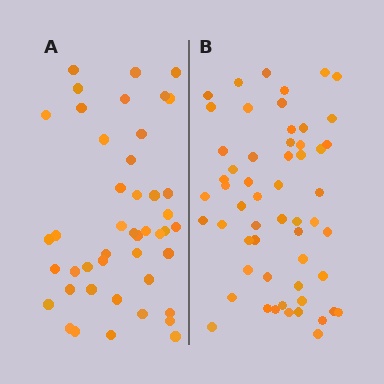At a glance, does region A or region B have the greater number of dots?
Region B (the right region) has more dots.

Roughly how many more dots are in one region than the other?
Region B has roughly 12 or so more dots than region A.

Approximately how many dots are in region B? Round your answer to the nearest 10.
About 60 dots. (The exact count is 56, which rounds to 60.)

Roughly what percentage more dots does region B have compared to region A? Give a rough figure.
About 25% more.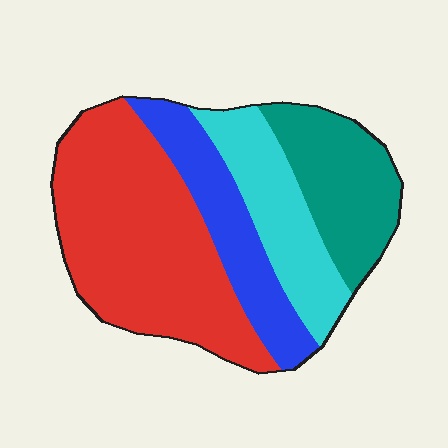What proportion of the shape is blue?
Blue covers 18% of the shape.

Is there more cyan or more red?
Red.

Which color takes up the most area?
Red, at roughly 45%.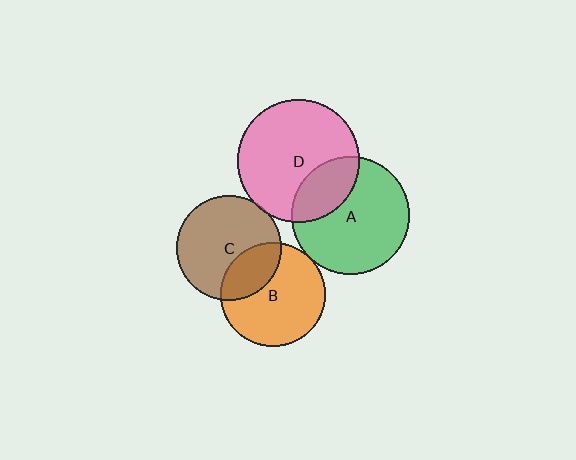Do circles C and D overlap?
Yes.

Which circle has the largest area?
Circle D (pink).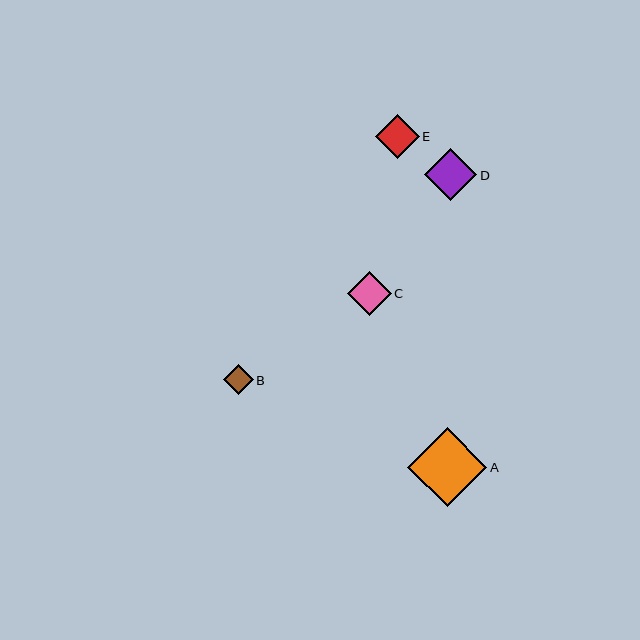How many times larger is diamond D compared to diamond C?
Diamond D is approximately 1.2 times the size of diamond C.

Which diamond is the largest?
Diamond A is the largest with a size of approximately 79 pixels.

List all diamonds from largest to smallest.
From largest to smallest: A, D, E, C, B.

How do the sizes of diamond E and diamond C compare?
Diamond E and diamond C are approximately the same size.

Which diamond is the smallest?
Diamond B is the smallest with a size of approximately 29 pixels.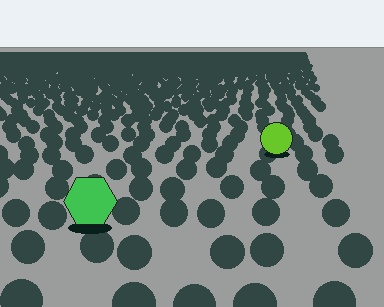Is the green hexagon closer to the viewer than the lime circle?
Yes. The green hexagon is closer — you can tell from the texture gradient: the ground texture is coarser near it.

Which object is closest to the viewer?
The green hexagon is closest. The texture marks near it are larger and more spread out.